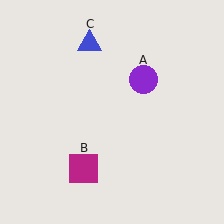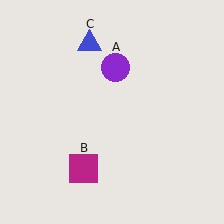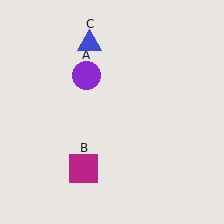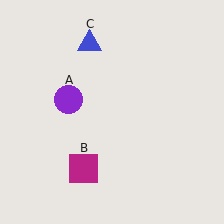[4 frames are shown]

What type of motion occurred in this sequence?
The purple circle (object A) rotated counterclockwise around the center of the scene.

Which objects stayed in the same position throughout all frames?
Magenta square (object B) and blue triangle (object C) remained stationary.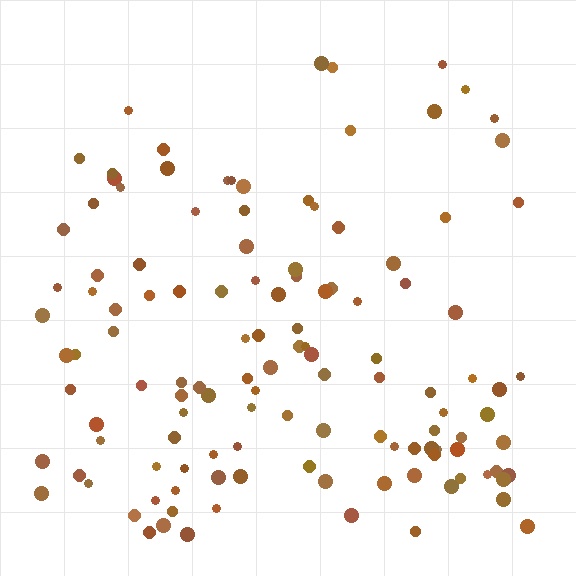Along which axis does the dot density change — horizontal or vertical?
Vertical.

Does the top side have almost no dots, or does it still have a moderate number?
Still a moderate number, just noticeably fewer than the bottom.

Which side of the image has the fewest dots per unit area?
The top.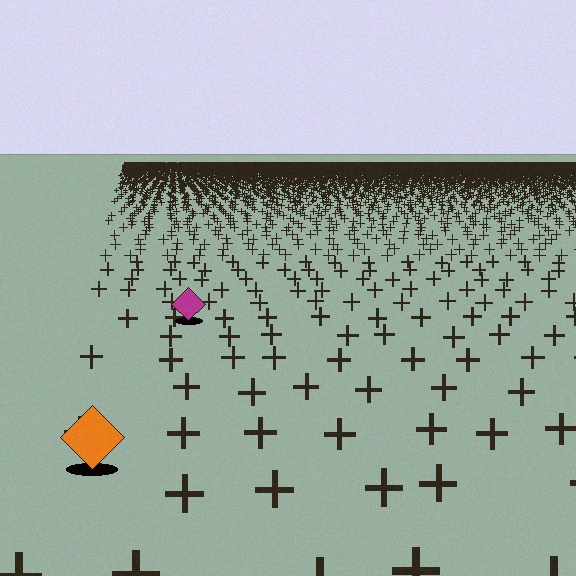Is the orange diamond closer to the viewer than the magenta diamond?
Yes. The orange diamond is closer — you can tell from the texture gradient: the ground texture is coarser near it.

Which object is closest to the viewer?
The orange diamond is closest. The texture marks near it are larger and more spread out.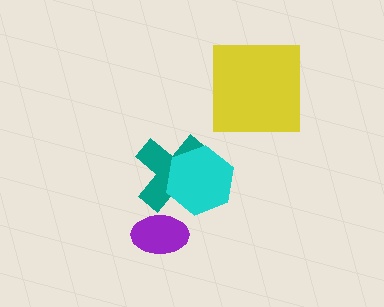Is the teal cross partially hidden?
Yes, it is partially covered by another shape.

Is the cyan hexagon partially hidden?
No, no other shape covers it.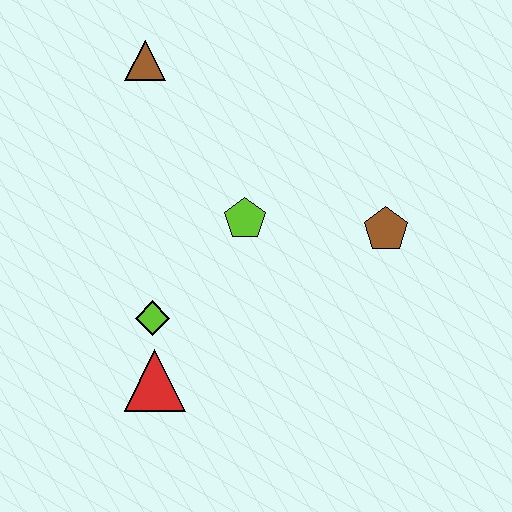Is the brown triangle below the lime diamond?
No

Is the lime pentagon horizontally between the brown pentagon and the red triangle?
Yes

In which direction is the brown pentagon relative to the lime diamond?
The brown pentagon is to the right of the lime diamond.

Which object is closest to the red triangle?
The lime diamond is closest to the red triangle.